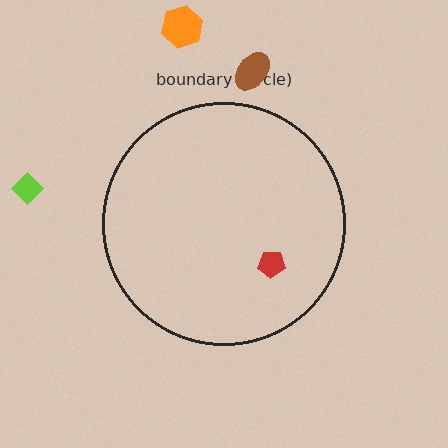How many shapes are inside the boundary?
1 inside, 3 outside.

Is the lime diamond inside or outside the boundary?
Outside.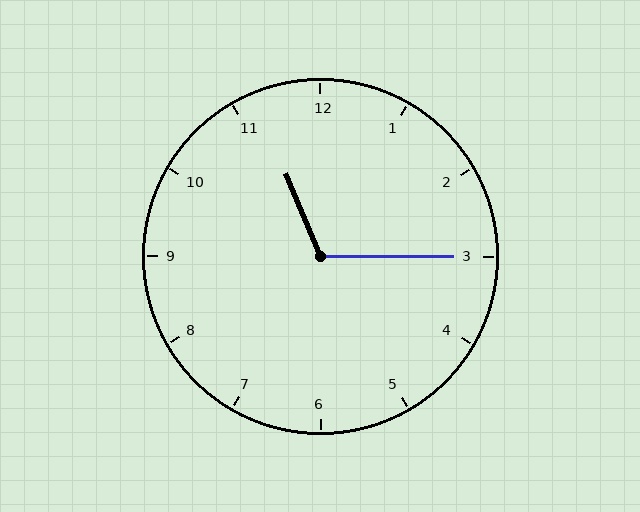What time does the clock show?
11:15.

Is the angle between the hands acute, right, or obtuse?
It is obtuse.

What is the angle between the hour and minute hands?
Approximately 112 degrees.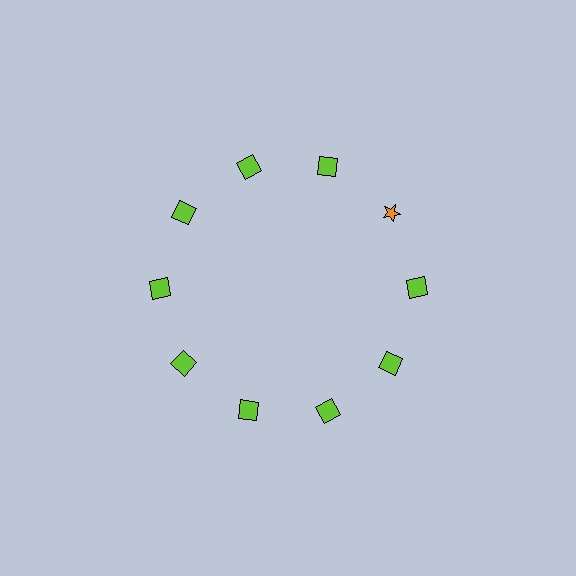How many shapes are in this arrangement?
There are 10 shapes arranged in a ring pattern.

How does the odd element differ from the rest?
It differs in both color (orange instead of lime) and shape (star instead of square).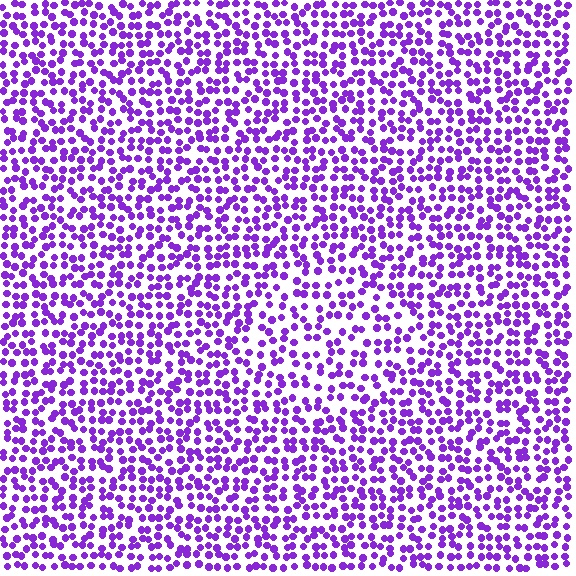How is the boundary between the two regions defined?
The boundary is defined by a change in element density (approximately 1.4x ratio). All elements are the same color, size, and shape.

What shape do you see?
I see a diamond.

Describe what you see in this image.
The image contains small purple elements arranged at two different densities. A diamond-shaped region is visible where the elements are less densely packed than the surrounding area.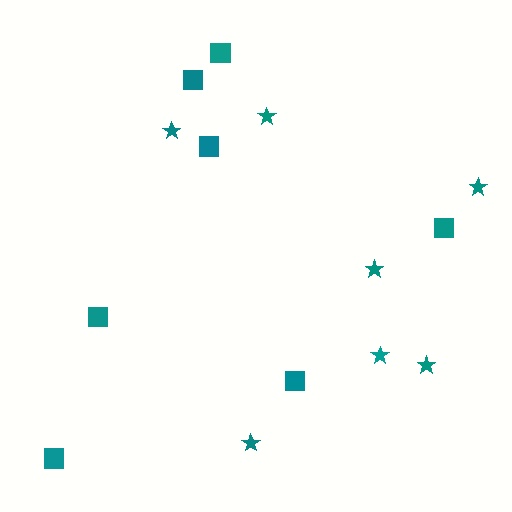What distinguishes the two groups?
There are 2 groups: one group of squares (7) and one group of stars (7).